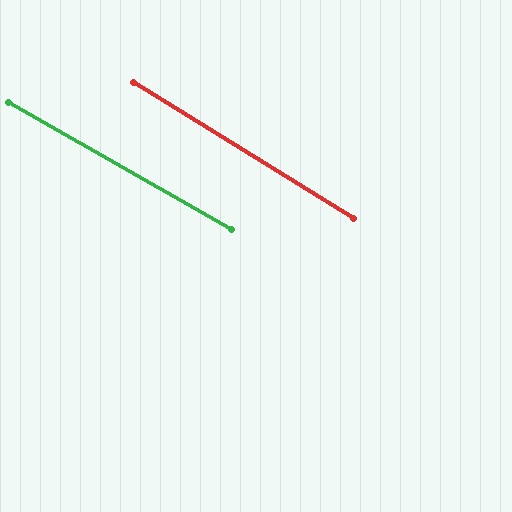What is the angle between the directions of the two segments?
Approximately 2 degrees.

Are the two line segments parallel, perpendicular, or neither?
Parallel — their directions differ by only 2.0°.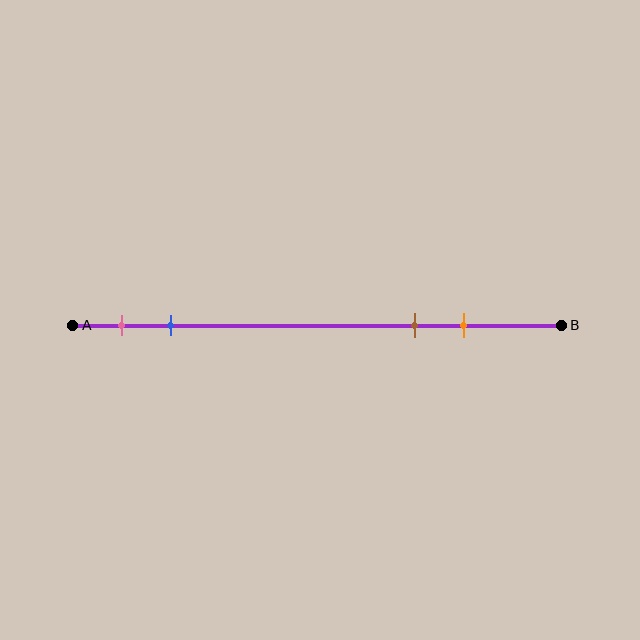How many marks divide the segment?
There are 4 marks dividing the segment.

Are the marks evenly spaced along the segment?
No, the marks are not evenly spaced.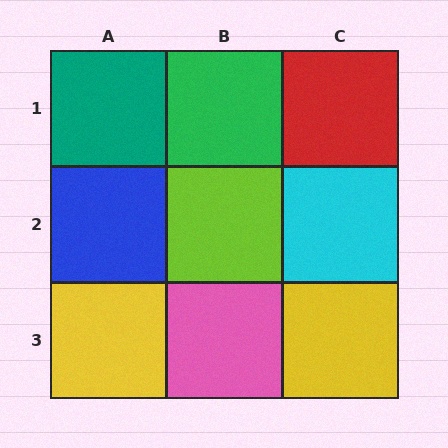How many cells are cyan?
1 cell is cyan.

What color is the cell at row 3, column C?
Yellow.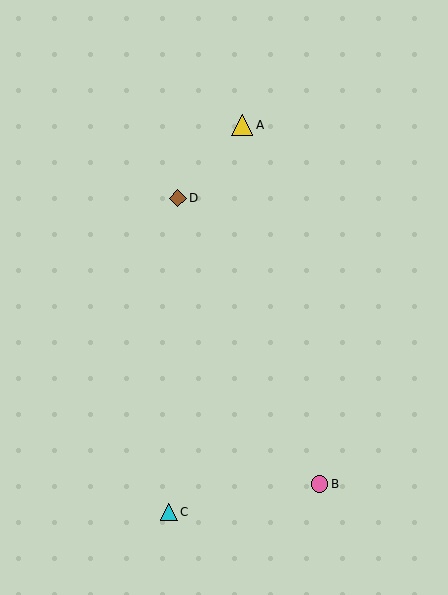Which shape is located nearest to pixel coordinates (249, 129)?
The yellow triangle (labeled A) at (242, 125) is nearest to that location.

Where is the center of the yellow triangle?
The center of the yellow triangle is at (242, 125).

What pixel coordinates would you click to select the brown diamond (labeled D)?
Click at (178, 198) to select the brown diamond D.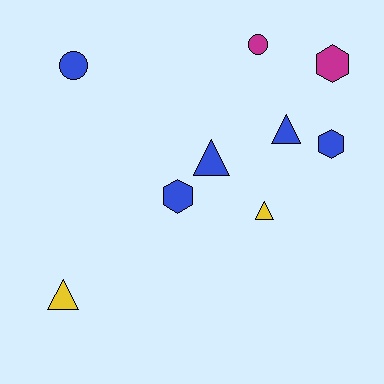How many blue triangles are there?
There are 2 blue triangles.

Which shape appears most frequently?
Triangle, with 4 objects.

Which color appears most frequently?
Blue, with 5 objects.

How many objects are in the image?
There are 9 objects.